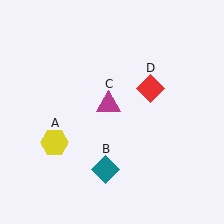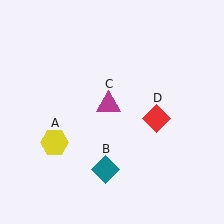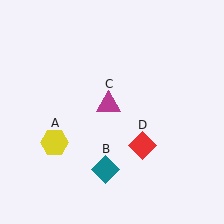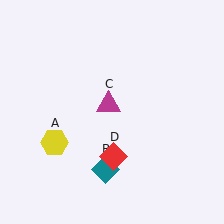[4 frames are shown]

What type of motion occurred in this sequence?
The red diamond (object D) rotated clockwise around the center of the scene.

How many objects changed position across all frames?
1 object changed position: red diamond (object D).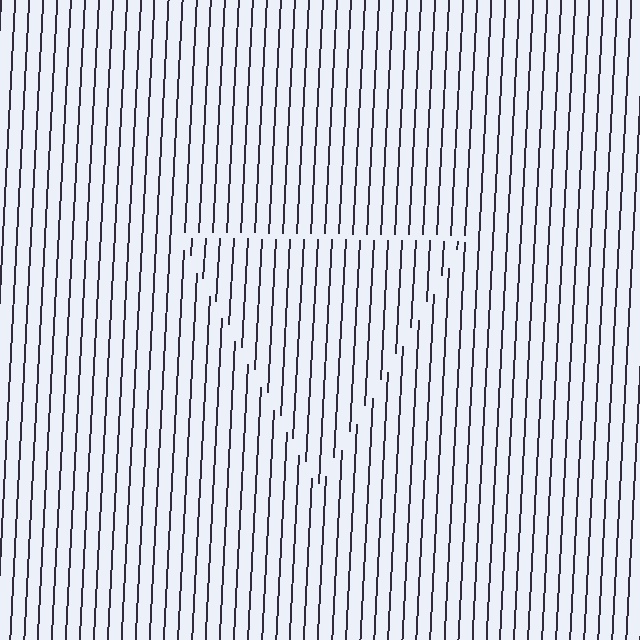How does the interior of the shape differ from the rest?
The interior of the shape contains the same grating, shifted by half a period — the contour is defined by the phase discontinuity where line-ends from the inner and outer gratings abut.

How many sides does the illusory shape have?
3 sides — the line-ends trace a triangle.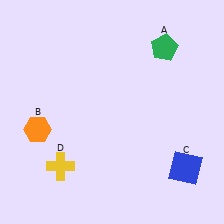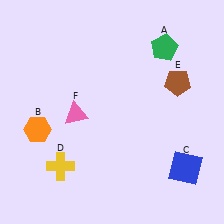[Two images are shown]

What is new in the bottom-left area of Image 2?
A pink triangle (F) was added in the bottom-left area of Image 2.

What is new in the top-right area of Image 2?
A brown pentagon (E) was added in the top-right area of Image 2.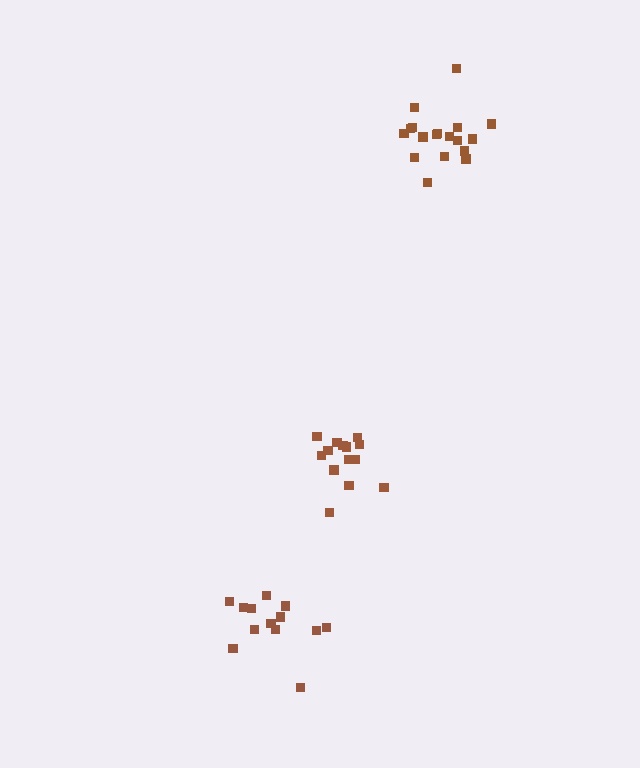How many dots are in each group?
Group 1: 14 dots, Group 2: 14 dots, Group 3: 18 dots (46 total).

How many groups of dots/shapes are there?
There are 3 groups.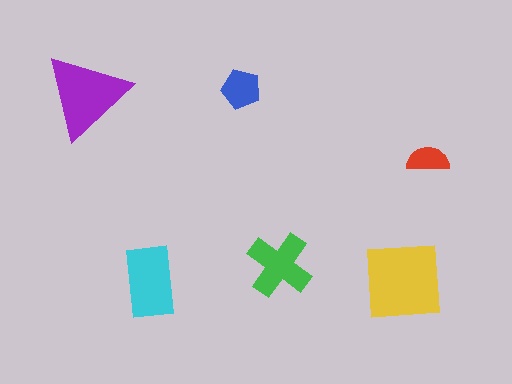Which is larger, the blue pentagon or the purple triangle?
The purple triangle.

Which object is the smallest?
The red semicircle.